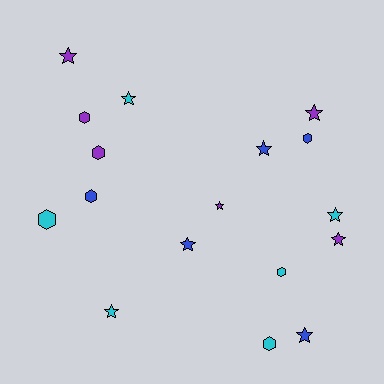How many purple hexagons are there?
There are 2 purple hexagons.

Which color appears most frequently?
Purple, with 6 objects.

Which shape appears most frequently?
Star, with 10 objects.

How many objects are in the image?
There are 17 objects.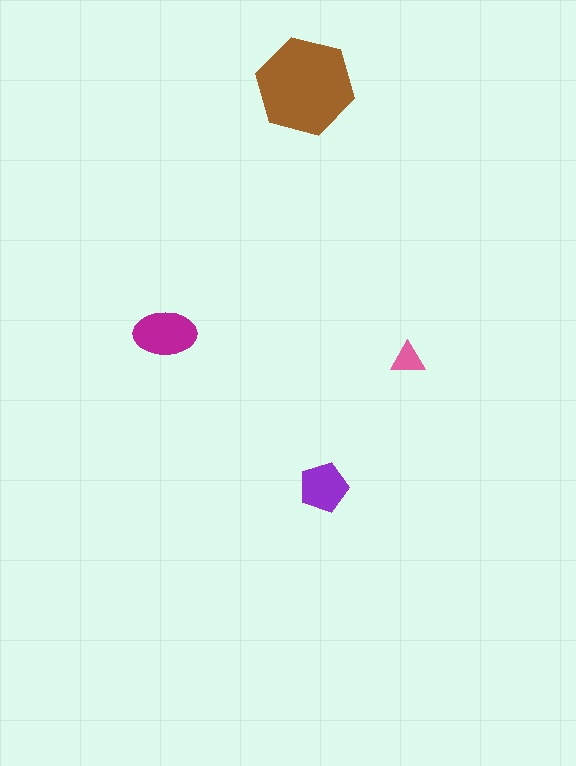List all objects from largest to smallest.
The brown hexagon, the magenta ellipse, the purple pentagon, the pink triangle.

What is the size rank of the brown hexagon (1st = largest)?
1st.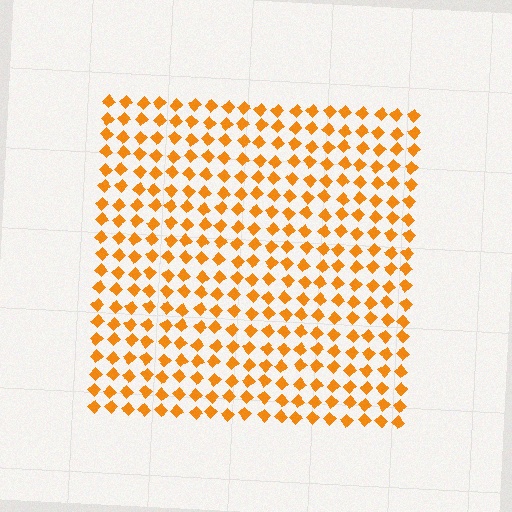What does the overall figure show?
The overall figure shows a square.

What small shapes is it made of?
It is made of small diamonds.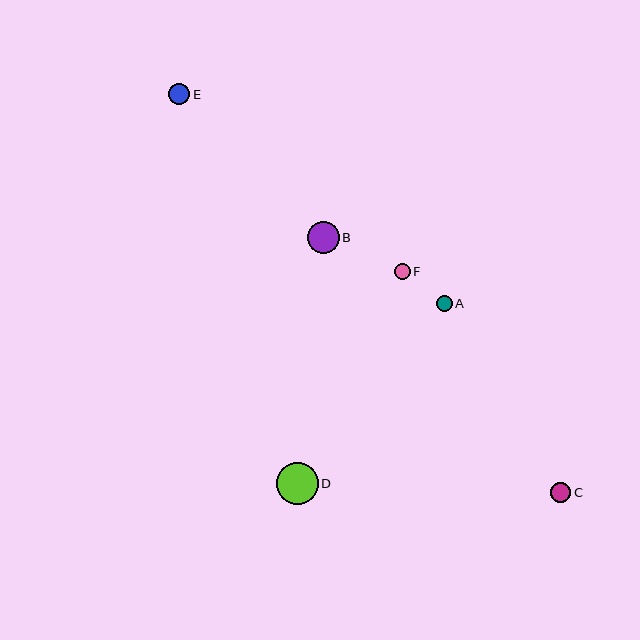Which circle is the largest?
Circle D is the largest with a size of approximately 42 pixels.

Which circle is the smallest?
Circle F is the smallest with a size of approximately 16 pixels.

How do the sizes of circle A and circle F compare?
Circle A and circle F are approximately the same size.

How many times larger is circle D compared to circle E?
Circle D is approximately 2.0 times the size of circle E.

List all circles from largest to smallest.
From largest to smallest: D, B, E, C, A, F.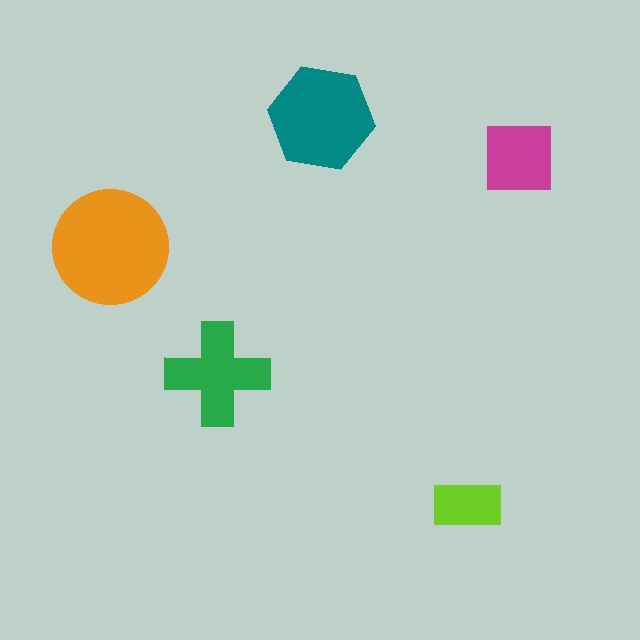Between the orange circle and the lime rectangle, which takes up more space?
The orange circle.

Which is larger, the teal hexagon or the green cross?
The teal hexagon.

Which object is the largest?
The orange circle.